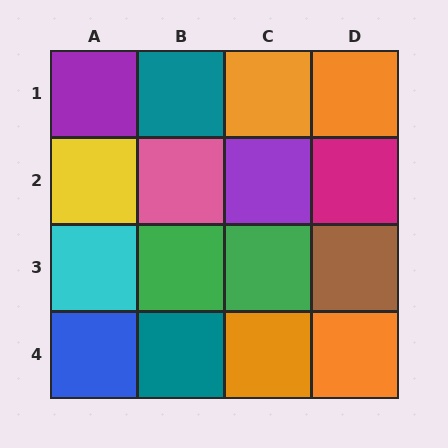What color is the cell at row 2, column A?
Yellow.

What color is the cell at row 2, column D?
Magenta.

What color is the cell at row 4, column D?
Orange.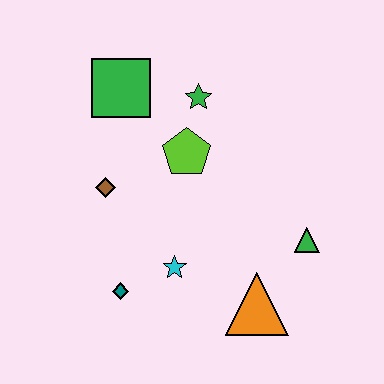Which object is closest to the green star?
The lime pentagon is closest to the green star.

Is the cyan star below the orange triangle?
No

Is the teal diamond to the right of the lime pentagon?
No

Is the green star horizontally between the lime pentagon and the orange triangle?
Yes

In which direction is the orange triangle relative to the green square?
The orange triangle is below the green square.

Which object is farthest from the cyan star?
The green square is farthest from the cyan star.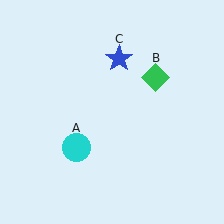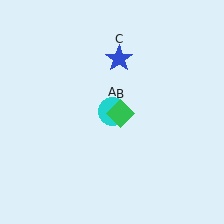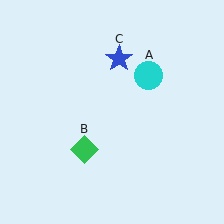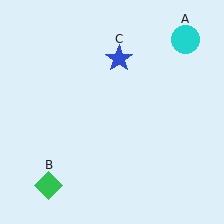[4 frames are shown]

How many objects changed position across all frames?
2 objects changed position: cyan circle (object A), green diamond (object B).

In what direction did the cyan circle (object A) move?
The cyan circle (object A) moved up and to the right.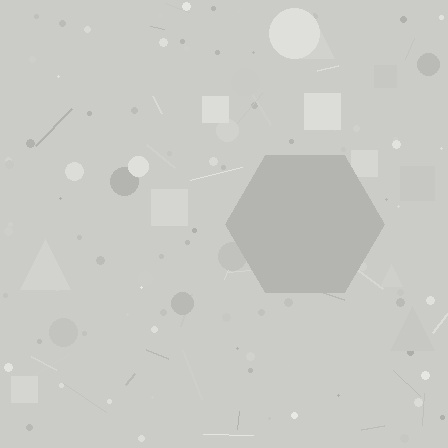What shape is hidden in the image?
A hexagon is hidden in the image.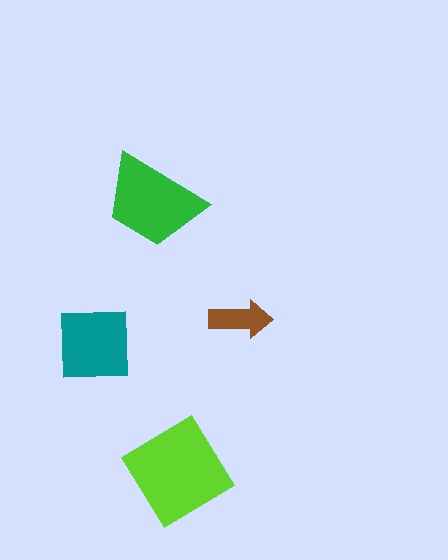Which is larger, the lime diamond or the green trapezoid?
The lime diamond.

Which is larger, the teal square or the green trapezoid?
The green trapezoid.